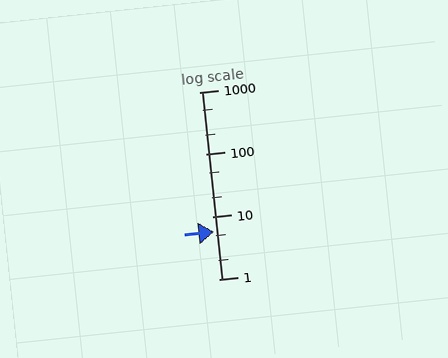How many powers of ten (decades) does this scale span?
The scale spans 3 decades, from 1 to 1000.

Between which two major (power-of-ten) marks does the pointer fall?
The pointer is between 1 and 10.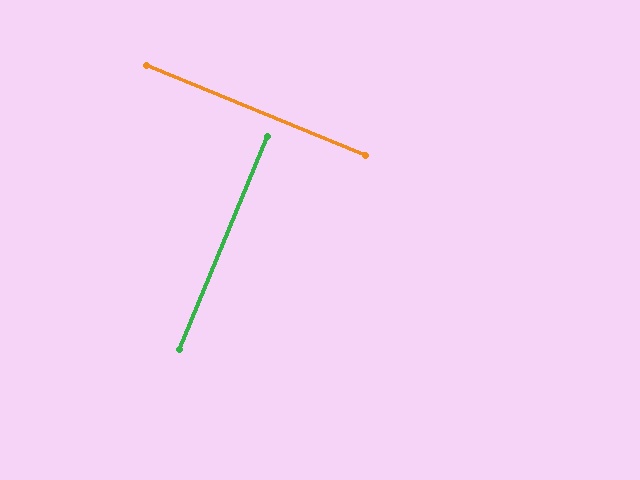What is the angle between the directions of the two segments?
Approximately 90 degrees.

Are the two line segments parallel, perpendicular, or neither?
Perpendicular — they meet at approximately 90°.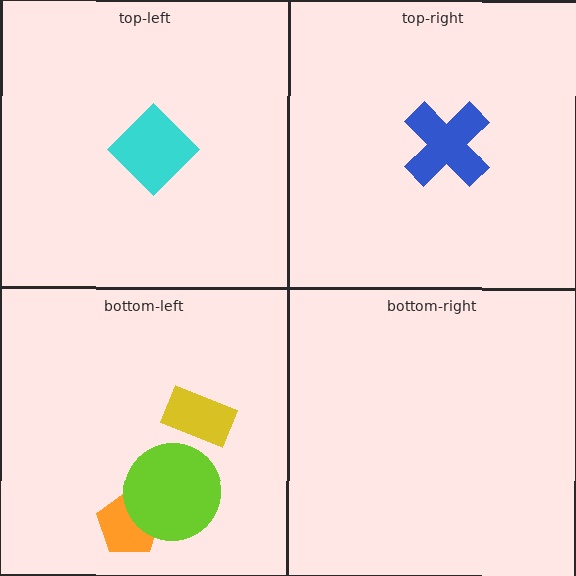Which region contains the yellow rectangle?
The bottom-left region.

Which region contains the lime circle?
The bottom-left region.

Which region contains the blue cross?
The top-right region.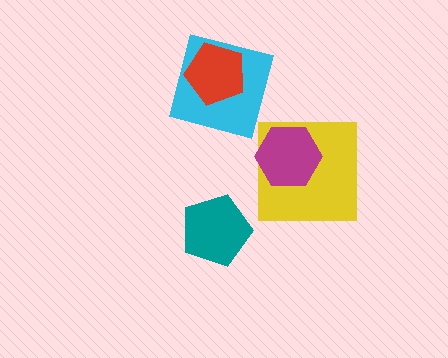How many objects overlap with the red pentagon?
1 object overlaps with the red pentagon.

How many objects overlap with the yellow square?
1 object overlaps with the yellow square.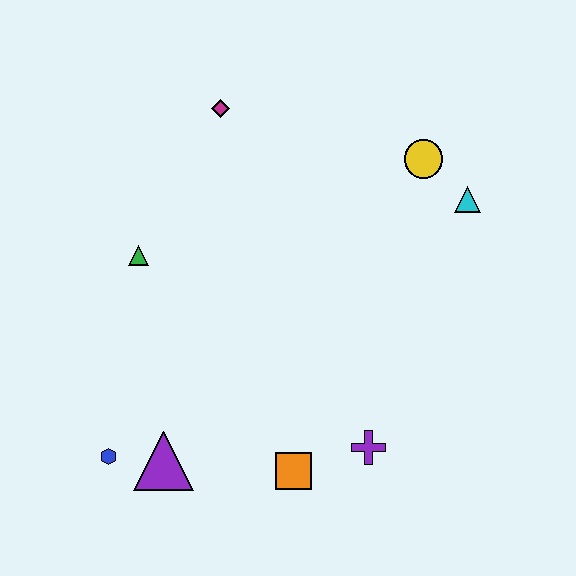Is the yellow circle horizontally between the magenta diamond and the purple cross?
No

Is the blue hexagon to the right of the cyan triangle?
No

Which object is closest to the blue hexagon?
The purple triangle is closest to the blue hexagon.